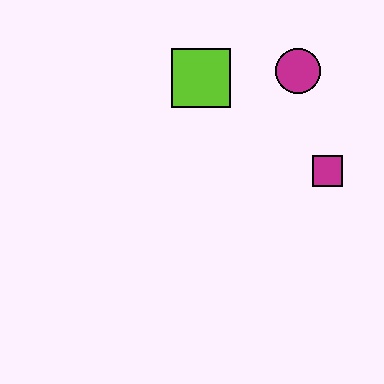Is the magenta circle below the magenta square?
No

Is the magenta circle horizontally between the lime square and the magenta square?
Yes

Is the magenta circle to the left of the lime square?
No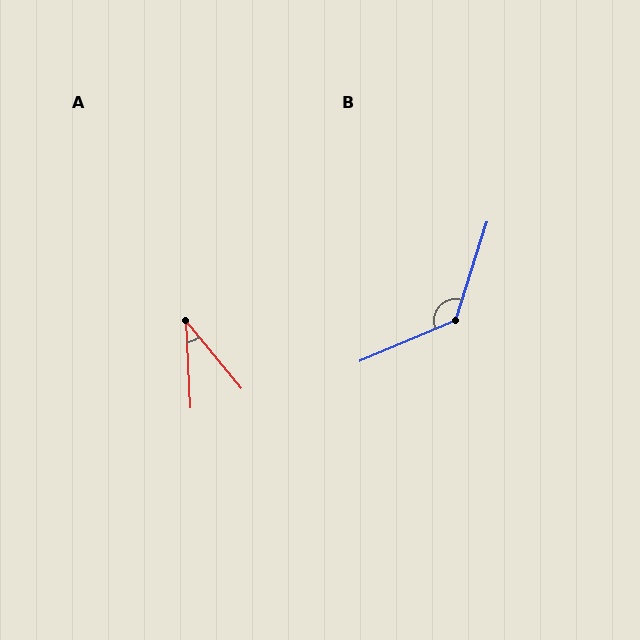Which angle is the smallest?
A, at approximately 37 degrees.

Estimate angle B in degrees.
Approximately 131 degrees.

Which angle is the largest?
B, at approximately 131 degrees.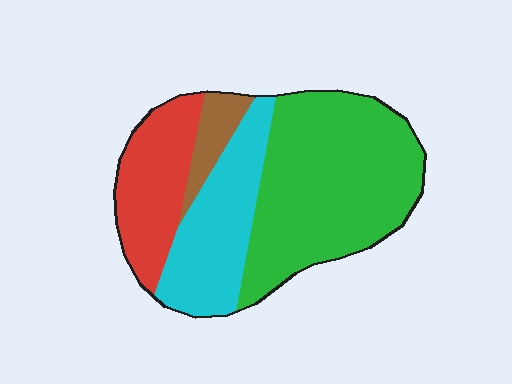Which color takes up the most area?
Green, at roughly 50%.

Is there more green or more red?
Green.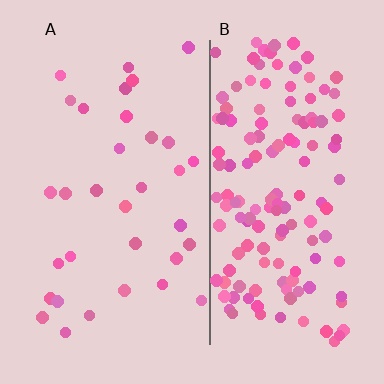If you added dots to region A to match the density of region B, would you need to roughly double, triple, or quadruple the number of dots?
Approximately quadruple.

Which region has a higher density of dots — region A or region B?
B (the right).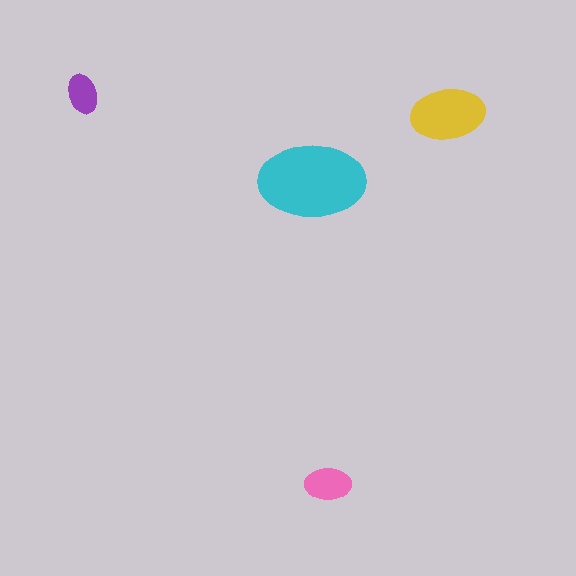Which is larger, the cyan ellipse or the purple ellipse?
The cyan one.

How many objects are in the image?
There are 4 objects in the image.